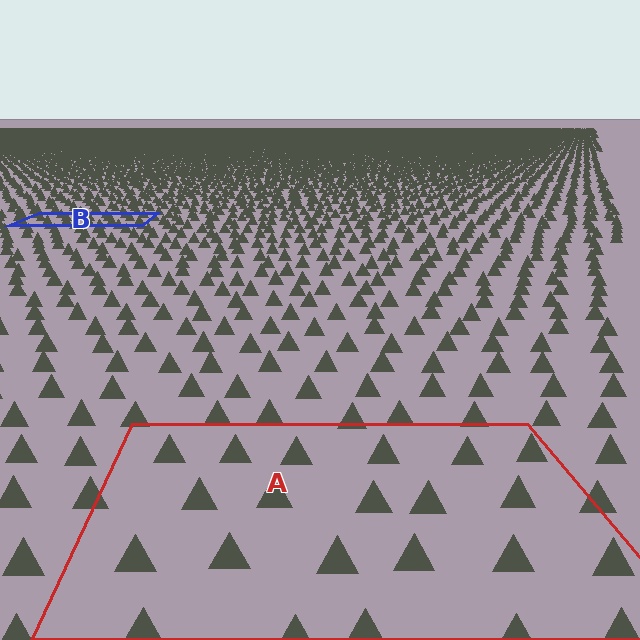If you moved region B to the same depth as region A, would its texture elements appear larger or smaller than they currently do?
They would appear larger. At a closer depth, the same texture elements are projected at a bigger on-screen size.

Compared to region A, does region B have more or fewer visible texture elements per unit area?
Region B has more texture elements per unit area — they are packed more densely because it is farther away.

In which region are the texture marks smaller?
The texture marks are smaller in region B, because it is farther away.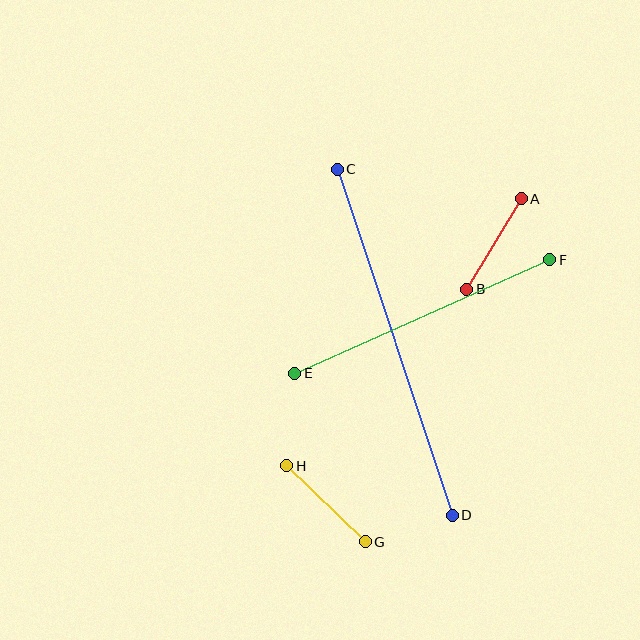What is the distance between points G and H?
The distance is approximately 109 pixels.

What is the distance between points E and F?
The distance is approximately 279 pixels.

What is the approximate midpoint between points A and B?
The midpoint is at approximately (494, 244) pixels.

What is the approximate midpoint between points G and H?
The midpoint is at approximately (326, 504) pixels.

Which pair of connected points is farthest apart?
Points C and D are farthest apart.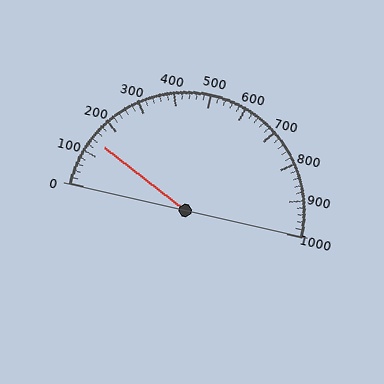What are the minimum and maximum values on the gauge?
The gauge ranges from 0 to 1000.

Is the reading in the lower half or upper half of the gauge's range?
The reading is in the lower half of the range (0 to 1000).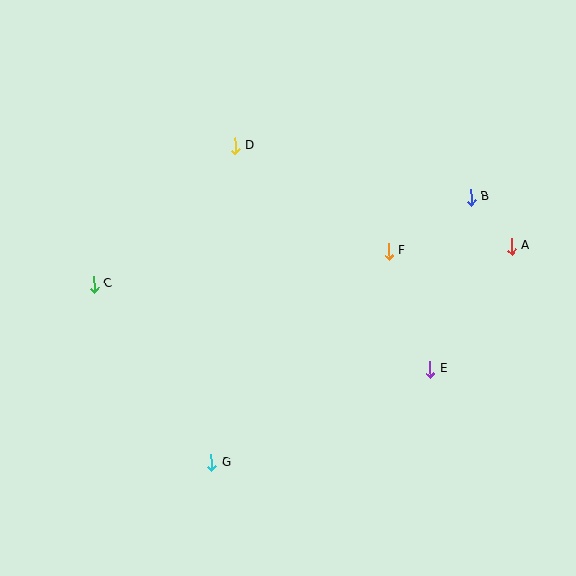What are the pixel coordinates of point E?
Point E is at (430, 369).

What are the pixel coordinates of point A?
Point A is at (511, 246).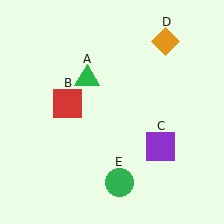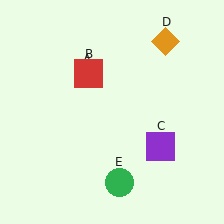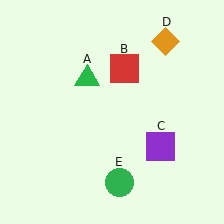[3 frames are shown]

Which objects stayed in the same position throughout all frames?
Green triangle (object A) and purple square (object C) and orange diamond (object D) and green circle (object E) remained stationary.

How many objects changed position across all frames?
1 object changed position: red square (object B).